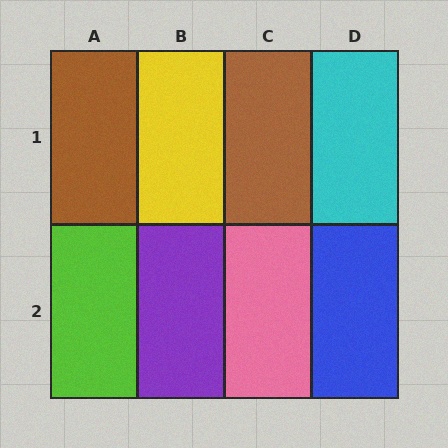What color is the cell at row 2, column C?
Pink.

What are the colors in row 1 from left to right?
Brown, yellow, brown, cyan.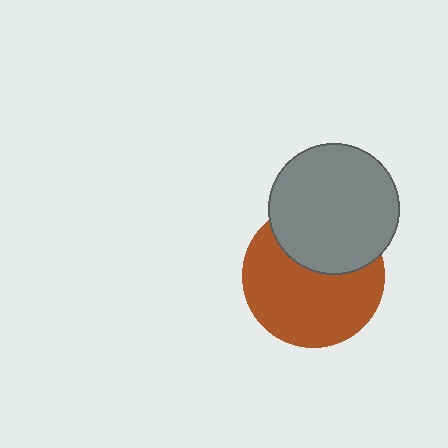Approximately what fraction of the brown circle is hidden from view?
Roughly 35% of the brown circle is hidden behind the gray circle.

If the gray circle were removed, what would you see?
You would see the complete brown circle.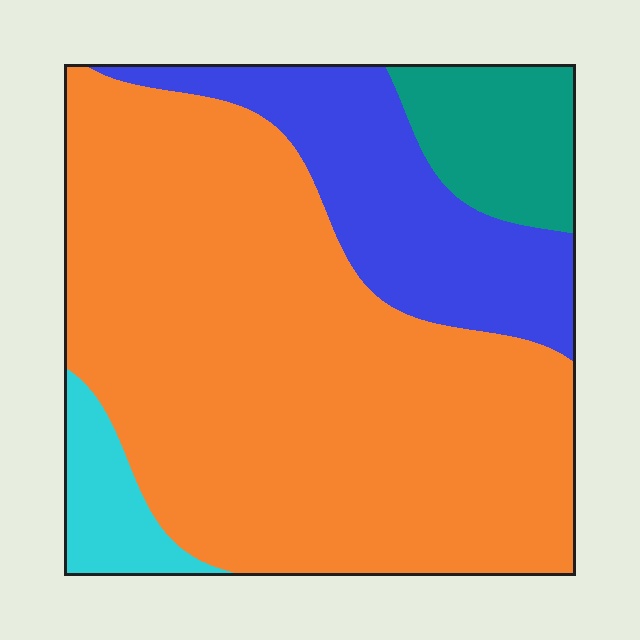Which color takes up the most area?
Orange, at roughly 65%.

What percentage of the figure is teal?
Teal takes up about one tenth (1/10) of the figure.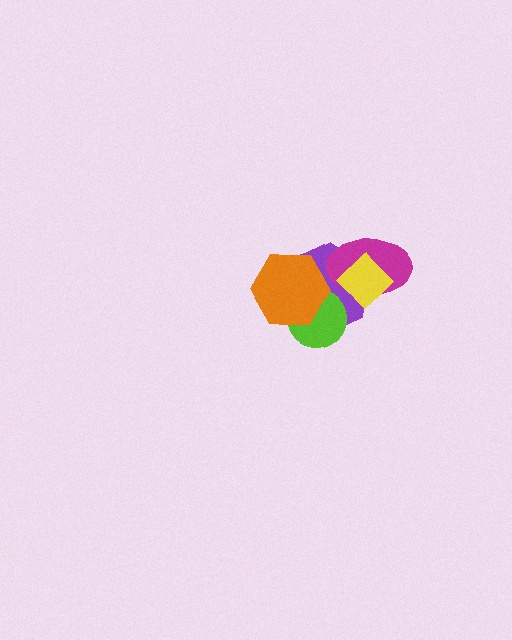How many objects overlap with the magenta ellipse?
2 objects overlap with the magenta ellipse.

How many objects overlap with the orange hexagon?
2 objects overlap with the orange hexagon.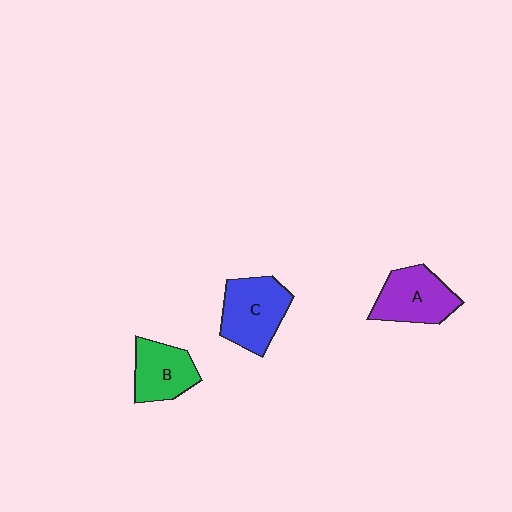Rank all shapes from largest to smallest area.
From largest to smallest: C (blue), A (purple), B (green).